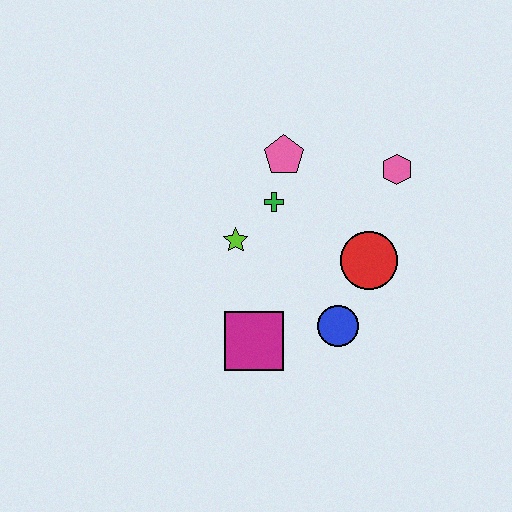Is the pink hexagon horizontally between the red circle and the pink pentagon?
No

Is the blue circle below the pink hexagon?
Yes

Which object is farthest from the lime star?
The pink hexagon is farthest from the lime star.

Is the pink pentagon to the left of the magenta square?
No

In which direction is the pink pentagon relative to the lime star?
The pink pentagon is above the lime star.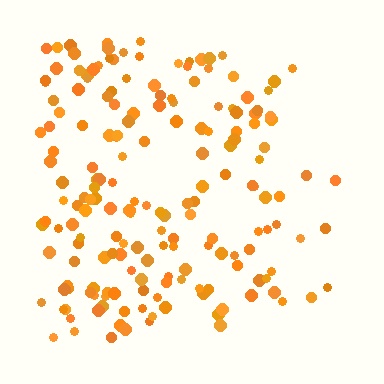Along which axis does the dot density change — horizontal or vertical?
Horizontal.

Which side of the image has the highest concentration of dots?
The left.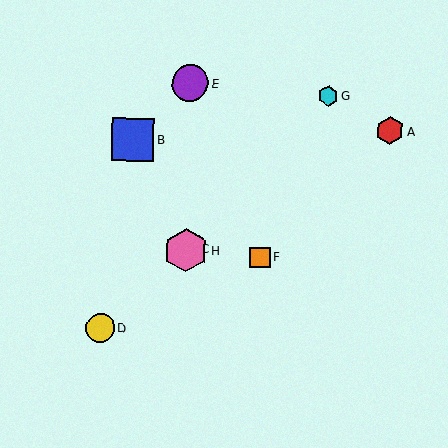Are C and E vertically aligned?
Yes, both are at x≈186.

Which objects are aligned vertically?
Objects C, E, H are aligned vertically.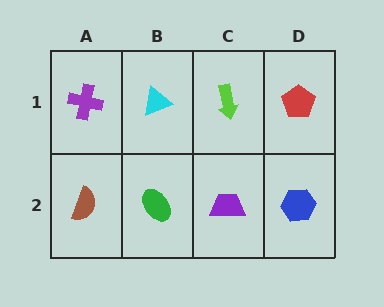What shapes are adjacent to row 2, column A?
A purple cross (row 1, column A), a green ellipse (row 2, column B).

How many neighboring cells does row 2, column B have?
3.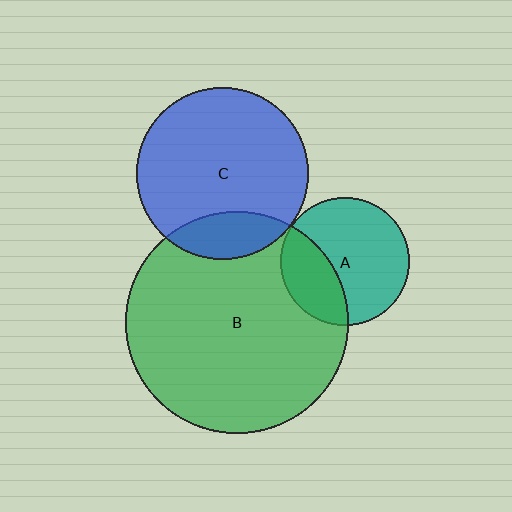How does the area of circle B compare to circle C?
Approximately 1.7 times.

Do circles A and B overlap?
Yes.